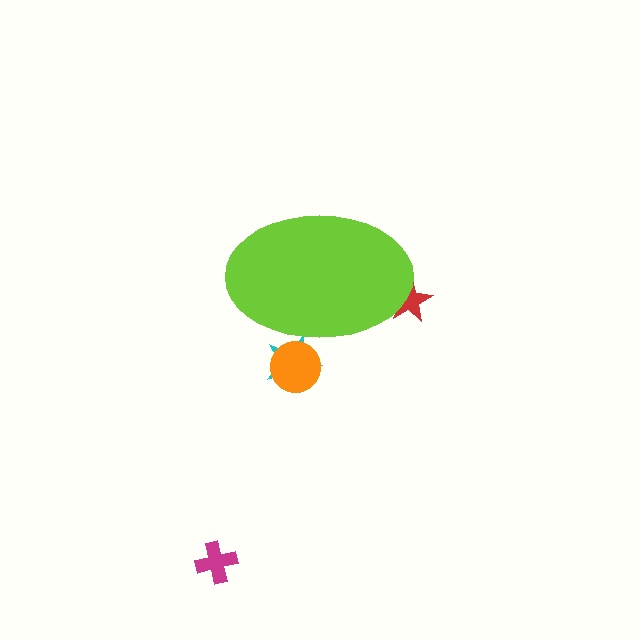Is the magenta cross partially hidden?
No, the magenta cross is fully visible.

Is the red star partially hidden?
Yes, the red star is partially hidden behind the lime ellipse.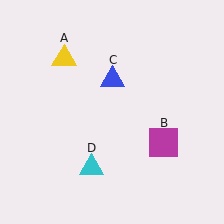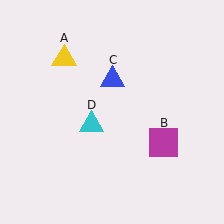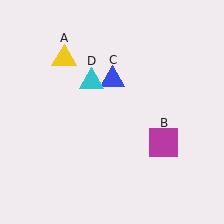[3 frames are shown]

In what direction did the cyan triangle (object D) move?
The cyan triangle (object D) moved up.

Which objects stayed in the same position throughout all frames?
Yellow triangle (object A) and magenta square (object B) and blue triangle (object C) remained stationary.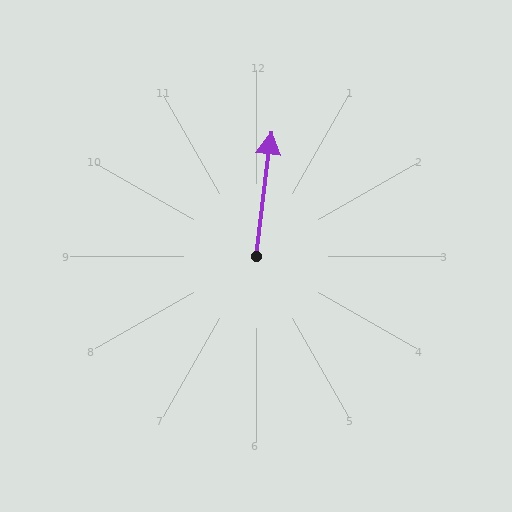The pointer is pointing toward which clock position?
Roughly 12 o'clock.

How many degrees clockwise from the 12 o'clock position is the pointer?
Approximately 7 degrees.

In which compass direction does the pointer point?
North.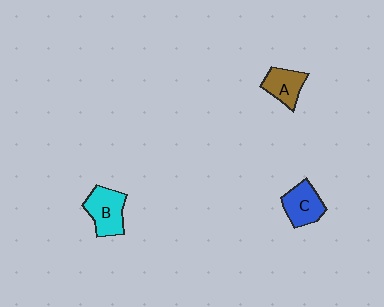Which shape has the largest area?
Shape B (cyan).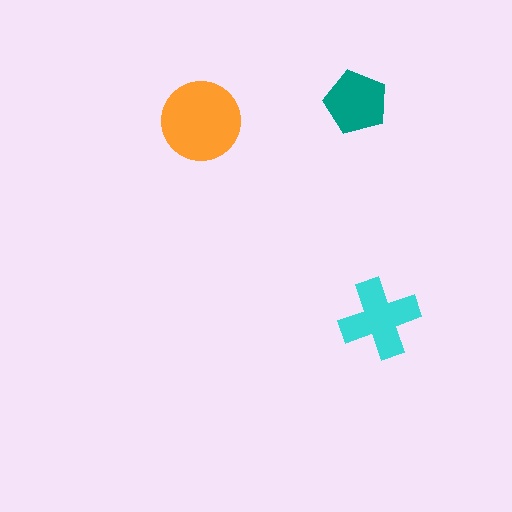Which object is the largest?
The orange circle.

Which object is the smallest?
The teal pentagon.